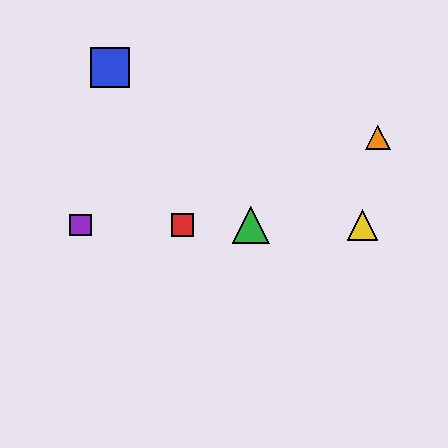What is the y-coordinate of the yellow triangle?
The yellow triangle is at y≈225.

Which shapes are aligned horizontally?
The red square, the green triangle, the yellow triangle, the purple square are aligned horizontally.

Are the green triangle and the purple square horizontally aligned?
Yes, both are at y≈225.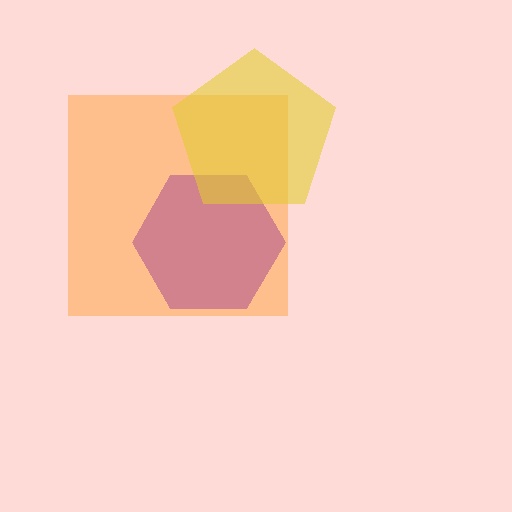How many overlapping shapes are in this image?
There are 3 overlapping shapes in the image.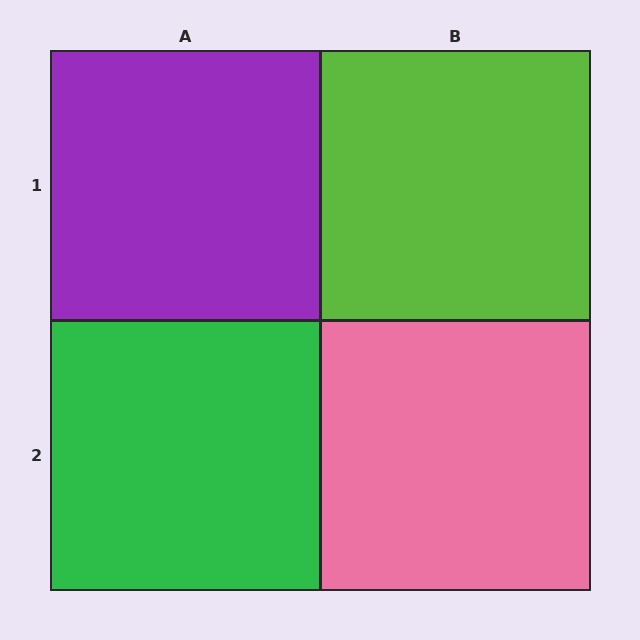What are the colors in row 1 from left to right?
Purple, lime.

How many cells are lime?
1 cell is lime.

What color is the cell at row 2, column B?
Pink.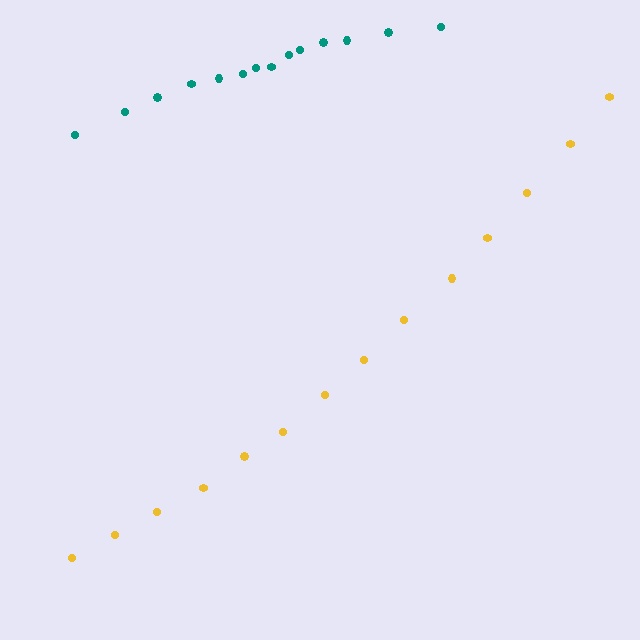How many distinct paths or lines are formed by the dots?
There are 2 distinct paths.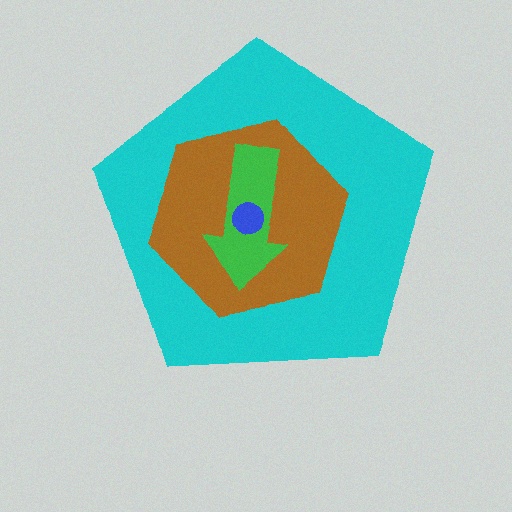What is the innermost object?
The blue circle.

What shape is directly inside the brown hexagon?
The green arrow.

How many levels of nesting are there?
4.